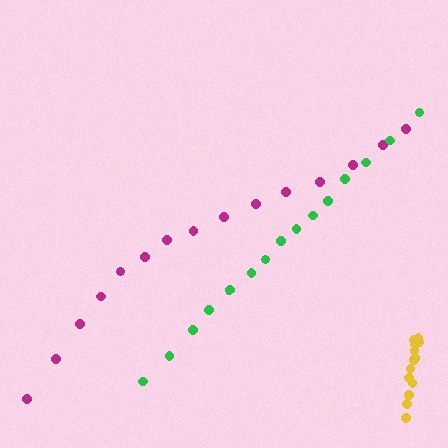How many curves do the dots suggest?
There are 3 distinct paths.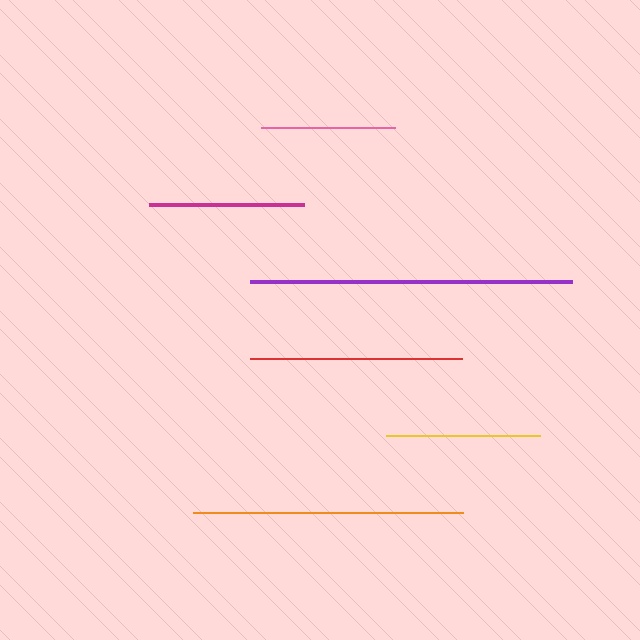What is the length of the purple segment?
The purple segment is approximately 322 pixels long.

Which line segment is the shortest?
The pink line is the shortest at approximately 134 pixels.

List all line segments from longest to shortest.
From longest to shortest: purple, orange, red, magenta, yellow, pink.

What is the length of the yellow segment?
The yellow segment is approximately 154 pixels long.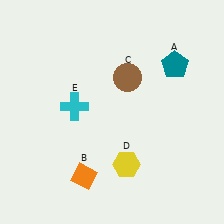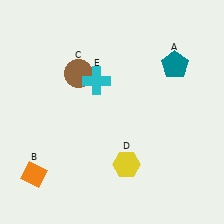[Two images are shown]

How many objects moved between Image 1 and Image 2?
3 objects moved between the two images.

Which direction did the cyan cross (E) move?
The cyan cross (E) moved up.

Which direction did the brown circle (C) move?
The brown circle (C) moved left.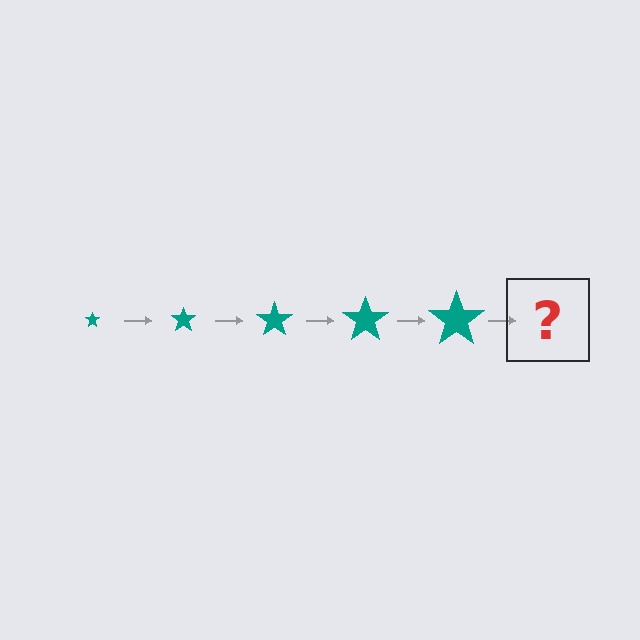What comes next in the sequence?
The next element should be a teal star, larger than the previous one.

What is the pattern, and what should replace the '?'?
The pattern is that the star gets progressively larger each step. The '?' should be a teal star, larger than the previous one.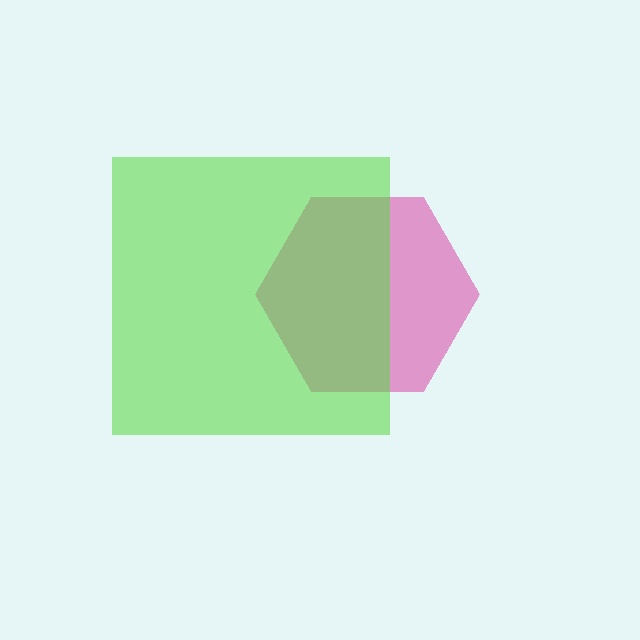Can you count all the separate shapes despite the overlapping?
Yes, there are 2 separate shapes.